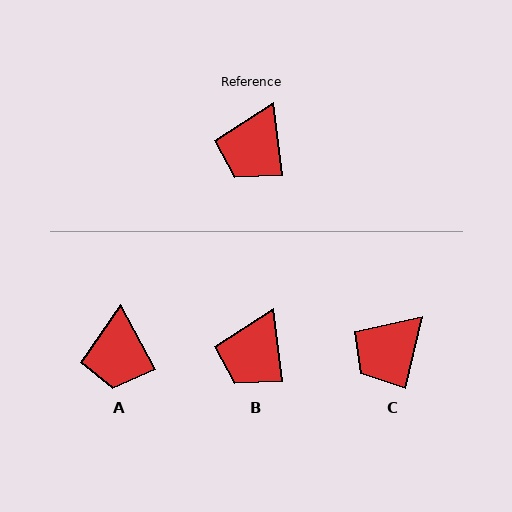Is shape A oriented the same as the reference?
No, it is off by about 22 degrees.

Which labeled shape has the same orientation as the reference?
B.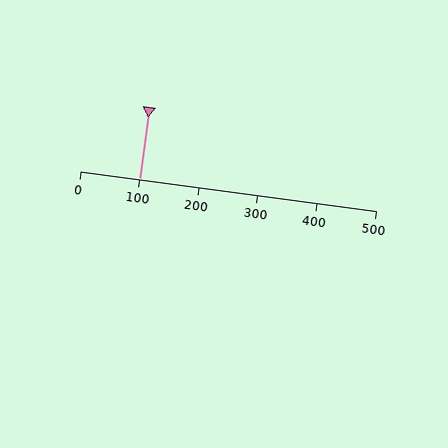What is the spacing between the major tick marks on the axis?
The major ticks are spaced 100 apart.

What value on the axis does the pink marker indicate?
The marker indicates approximately 100.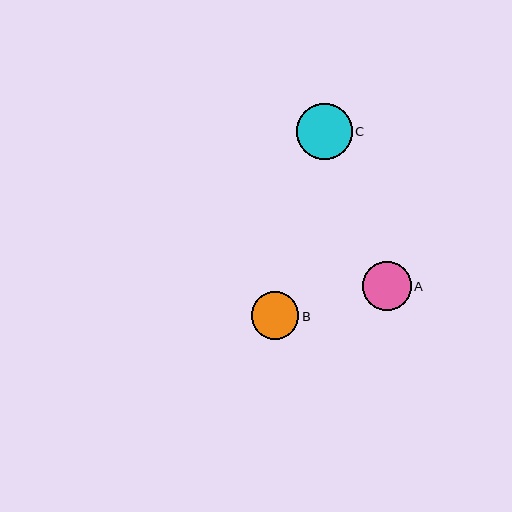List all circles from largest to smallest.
From largest to smallest: C, A, B.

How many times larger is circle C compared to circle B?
Circle C is approximately 1.2 times the size of circle B.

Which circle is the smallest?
Circle B is the smallest with a size of approximately 47 pixels.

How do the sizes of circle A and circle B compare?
Circle A and circle B are approximately the same size.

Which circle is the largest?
Circle C is the largest with a size of approximately 56 pixels.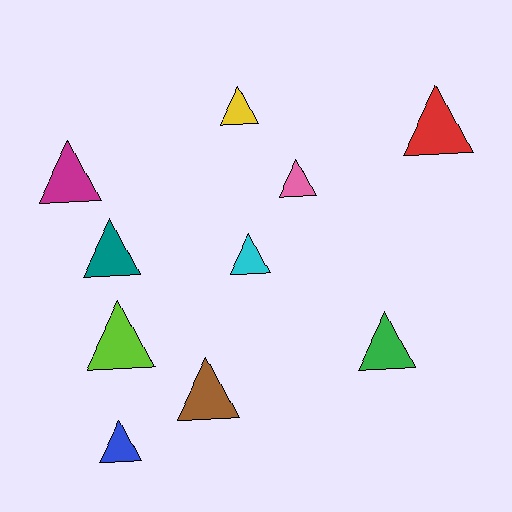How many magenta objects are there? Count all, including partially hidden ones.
There is 1 magenta object.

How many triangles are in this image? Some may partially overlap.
There are 10 triangles.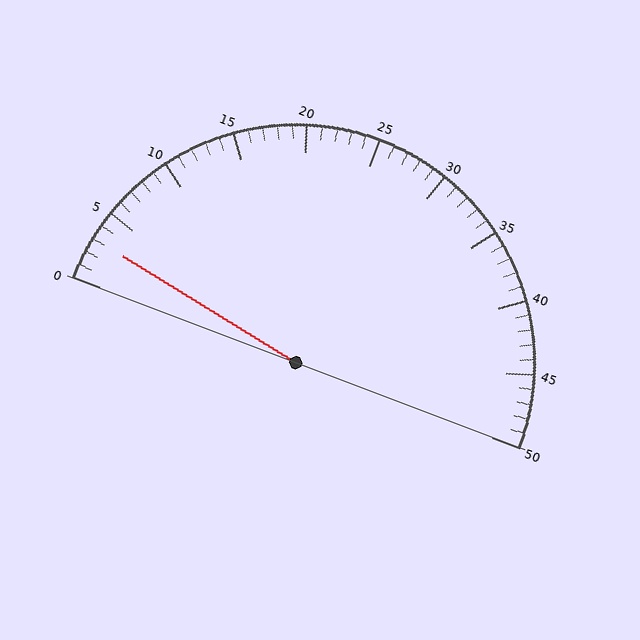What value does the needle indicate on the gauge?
The needle indicates approximately 3.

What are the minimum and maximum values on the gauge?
The gauge ranges from 0 to 50.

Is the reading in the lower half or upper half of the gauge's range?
The reading is in the lower half of the range (0 to 50).